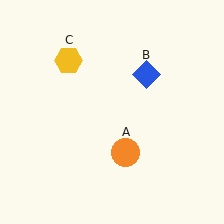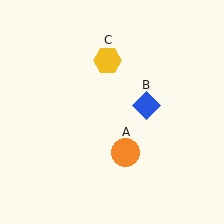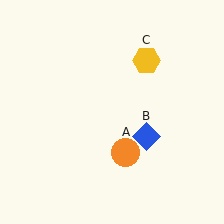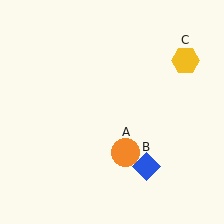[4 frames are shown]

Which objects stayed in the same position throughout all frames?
Orange circle (object A) remained stationary.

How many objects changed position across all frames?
2 objects changed position: blue diamond (object B), yellow hexagon (object C).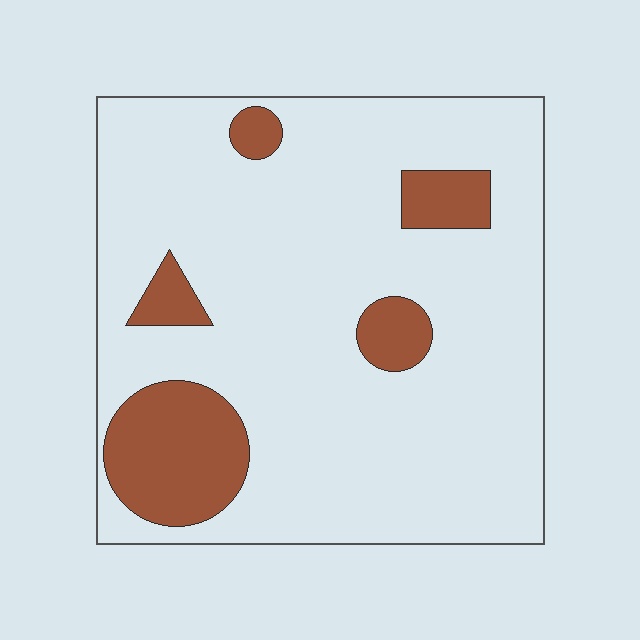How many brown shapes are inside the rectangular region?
5.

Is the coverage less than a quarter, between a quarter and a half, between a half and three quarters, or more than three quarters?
Less than a quarter.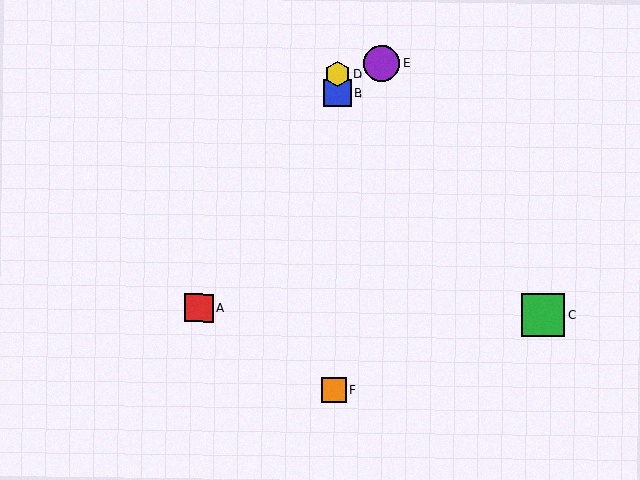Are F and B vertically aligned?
Yes, both are at x≈334.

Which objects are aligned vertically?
Objects B, D, F are aligned vertically.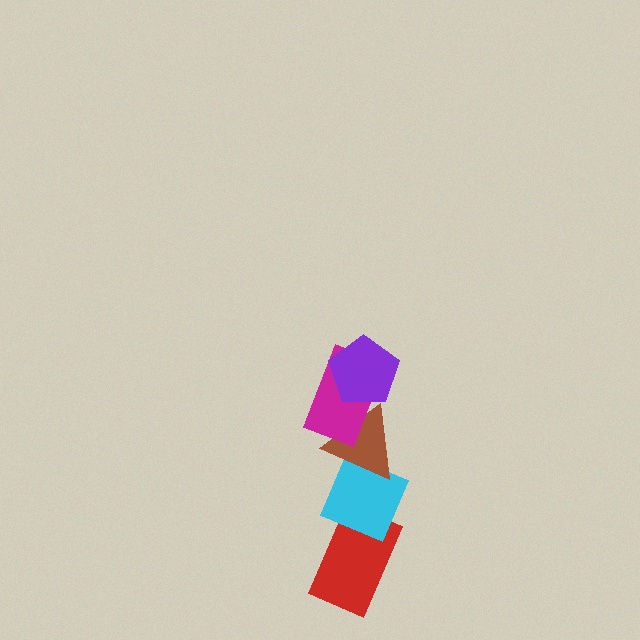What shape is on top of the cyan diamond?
The brown triangle is on top of the cyan diamond.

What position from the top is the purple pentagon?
The purple pentagon is 1st from the top.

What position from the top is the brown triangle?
The brown triangle is 3rd from the top.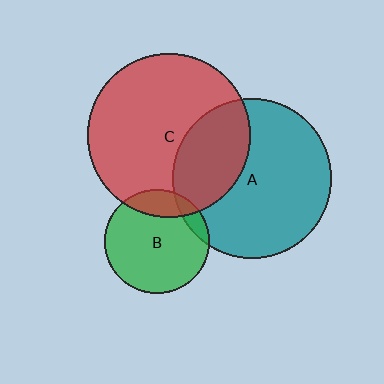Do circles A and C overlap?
Yes.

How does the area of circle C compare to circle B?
Approximately 2.5 times.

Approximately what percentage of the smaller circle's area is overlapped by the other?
Approximately 30%.